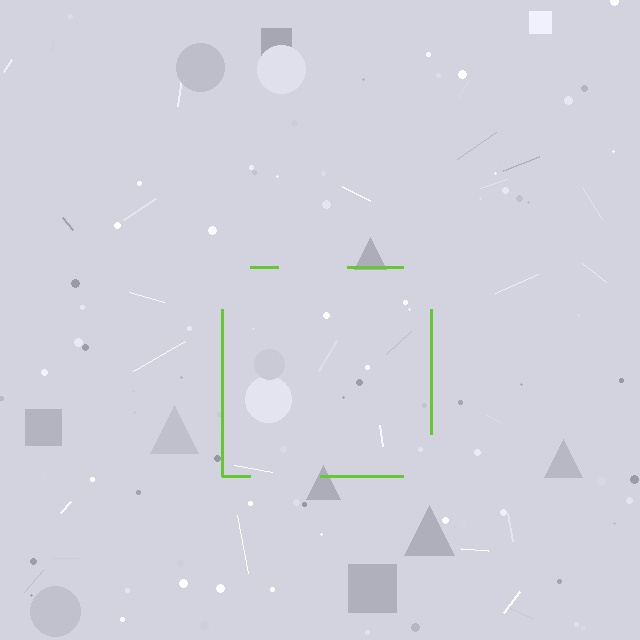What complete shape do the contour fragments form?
The contour fragments form a square.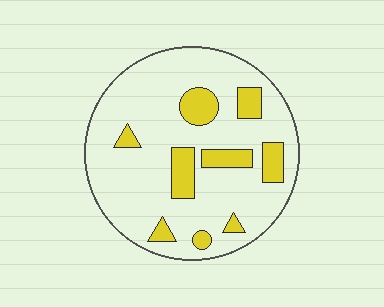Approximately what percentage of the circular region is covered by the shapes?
Approximately 20%.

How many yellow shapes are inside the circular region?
9.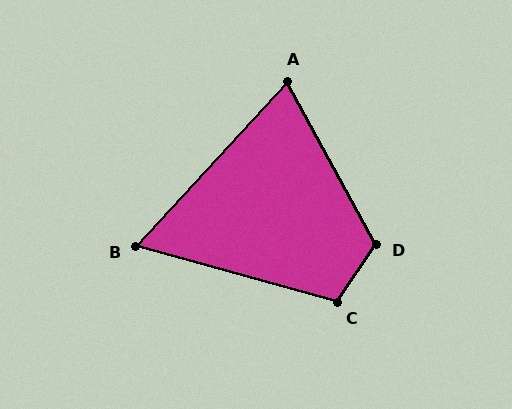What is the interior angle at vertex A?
Approximately 71 degrees (acute).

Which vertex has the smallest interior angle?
B, at approximately 63 degrees.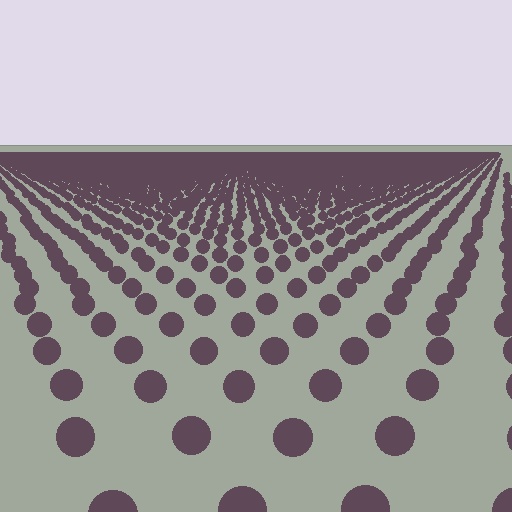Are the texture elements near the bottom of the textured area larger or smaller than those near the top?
Larger. Near the bottom, elements are closer to the viewer and appear at a bigger on-screen size.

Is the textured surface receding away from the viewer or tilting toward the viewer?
The surface is receding away from the viewer. Texture elements get smaller and denser toward the top.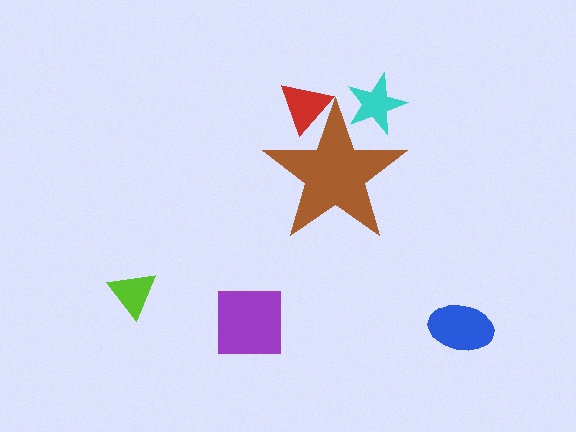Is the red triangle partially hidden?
Yes, the red triangle is partially hidden behind the brown star.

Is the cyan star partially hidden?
Yes, the cyan star is partially hidden behind the brown star.